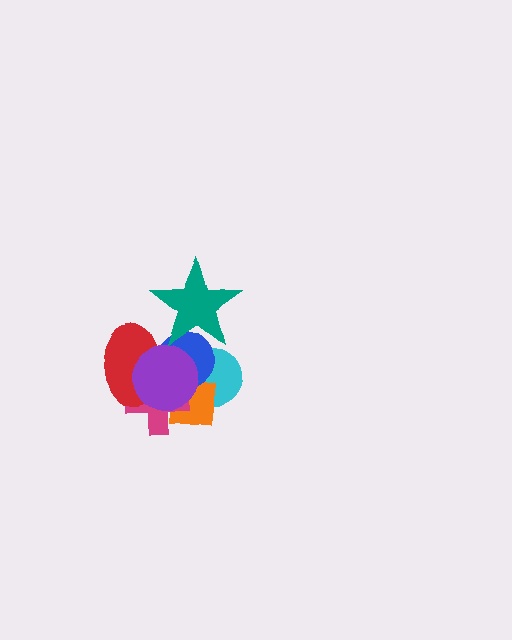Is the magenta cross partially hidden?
Yes, it is partially covered by another shape.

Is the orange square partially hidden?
Yes, it is partially covered by another shape.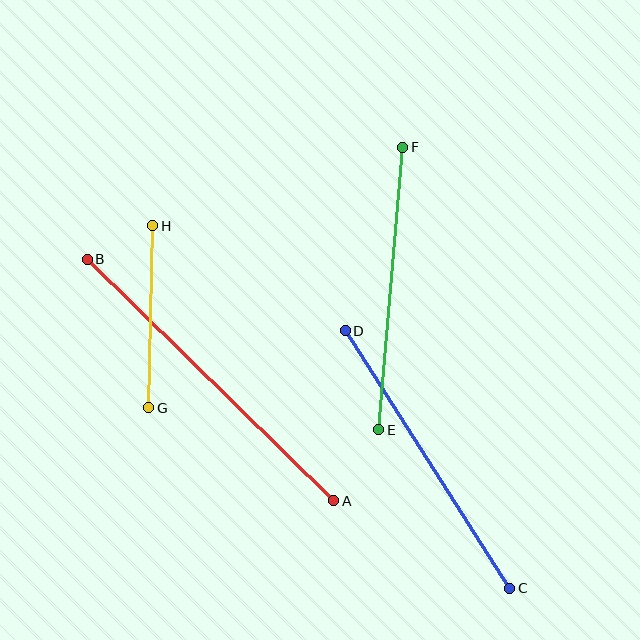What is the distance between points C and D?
The distance is approximately 305 pixels.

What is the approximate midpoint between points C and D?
The midpoint is at approximately (427, 460) pixels.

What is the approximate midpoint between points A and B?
The midpoint is at approximately (211, 380) pixels.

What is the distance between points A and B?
The distance is approximately 346 pixels.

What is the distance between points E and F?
The distance is approximately 283 pixels.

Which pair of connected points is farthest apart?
Points A and B are farthest apart.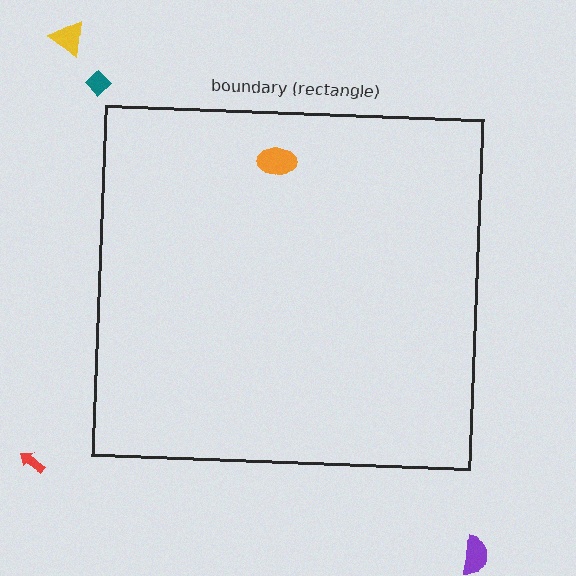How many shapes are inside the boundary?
1 inside, 4 outside.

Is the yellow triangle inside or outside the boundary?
Outside.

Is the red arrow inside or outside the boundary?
Outside.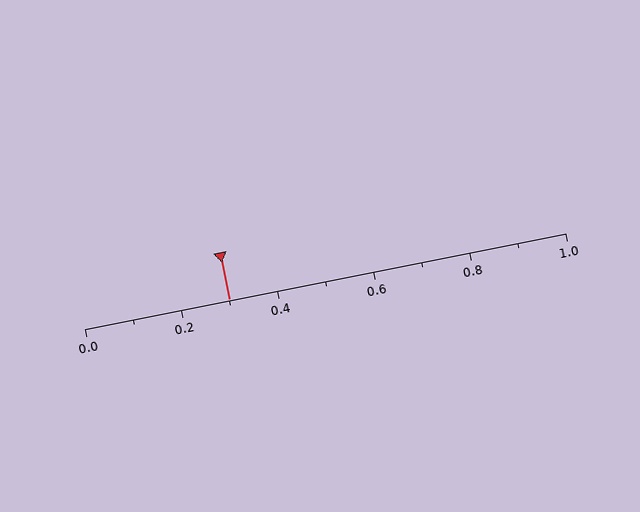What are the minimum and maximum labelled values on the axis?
The axis runs from 0.0 to 1.0.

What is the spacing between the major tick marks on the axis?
The major ticks are spaced 0.2 apart.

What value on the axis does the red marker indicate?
The marker indicates approximately 0.3.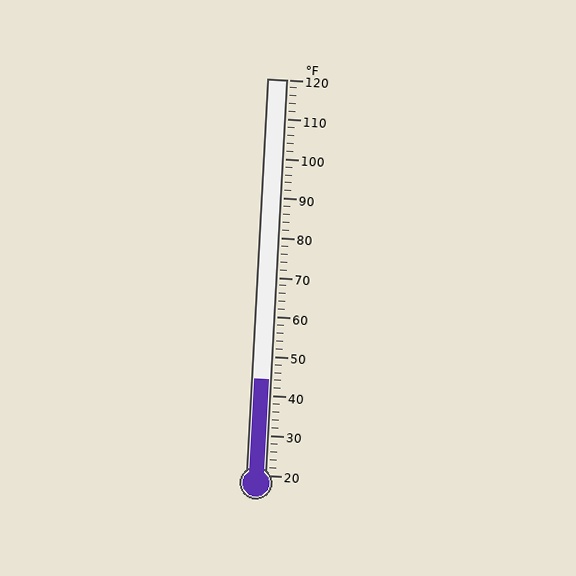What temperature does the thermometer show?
The thermometer shows approximately 44°F.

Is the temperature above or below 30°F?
The temperature is above 30°F.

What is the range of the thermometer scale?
The thermometer scale ranges from 20°F to 120°F.